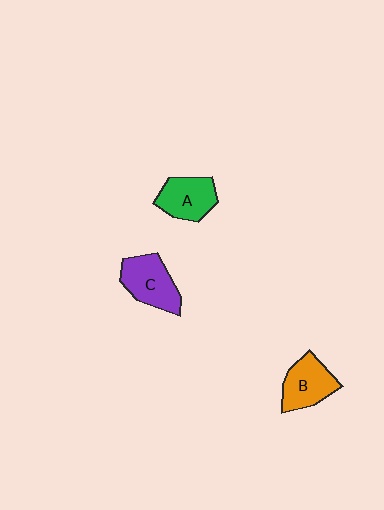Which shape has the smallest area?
Shape A (green).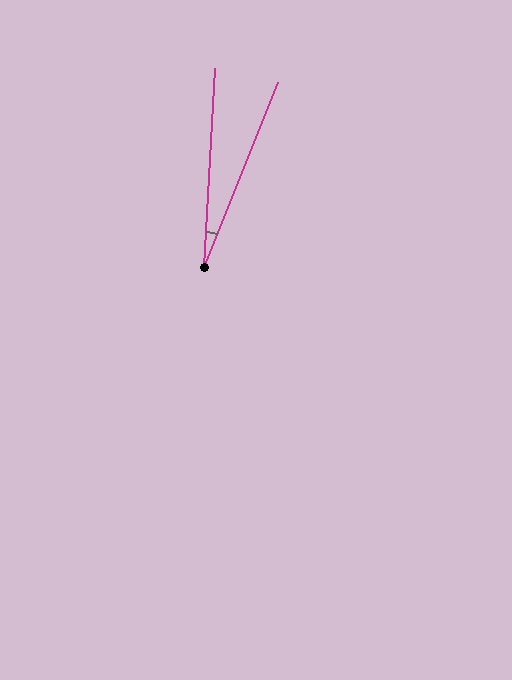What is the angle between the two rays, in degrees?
Approximately 19 degrees.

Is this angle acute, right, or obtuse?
It is acute.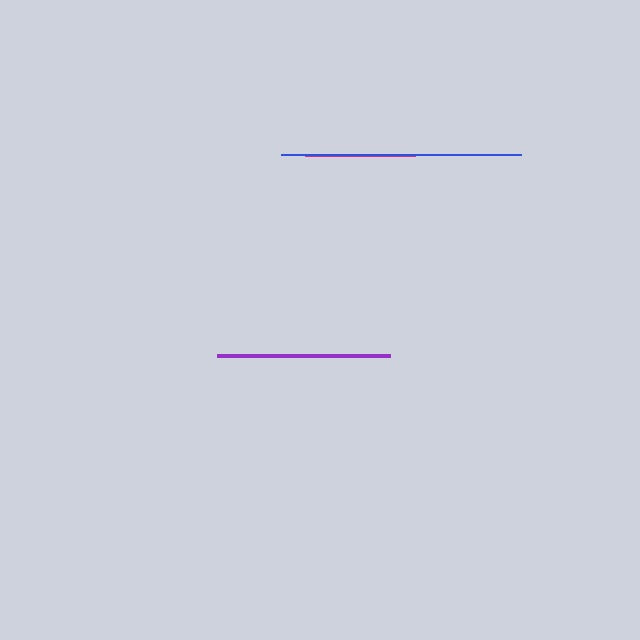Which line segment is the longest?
The blue line is the longest at approximately 239 pixels.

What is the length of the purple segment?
The purple segment is approximately 173 pixels long.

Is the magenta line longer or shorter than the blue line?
The blue line is longer than the magenta line.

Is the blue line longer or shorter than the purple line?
The blue line is longer than the purple line.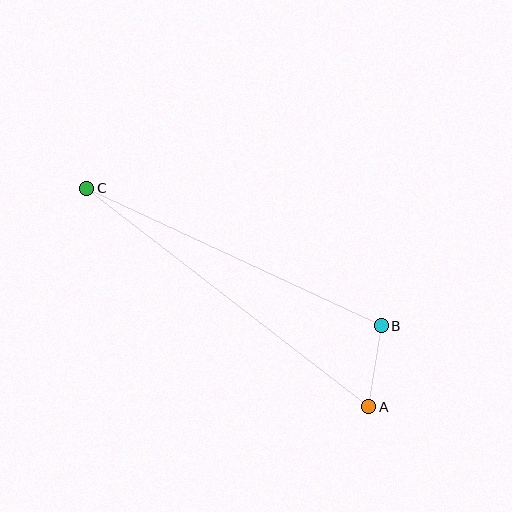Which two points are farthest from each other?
Points A and C are farthest from each other.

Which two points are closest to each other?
Points A and B are closest to each other.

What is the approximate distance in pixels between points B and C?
The distance between B and C is approximately 325 pixels.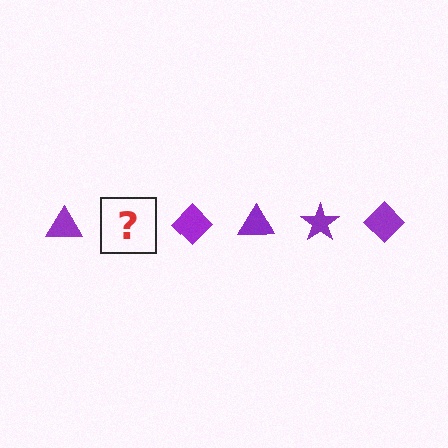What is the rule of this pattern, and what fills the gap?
The rule is that the pattern cycles through triangle, star, diamond shapes in purple. The gap should be filled with a purple star.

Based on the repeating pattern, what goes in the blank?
The blank should be a purple star.